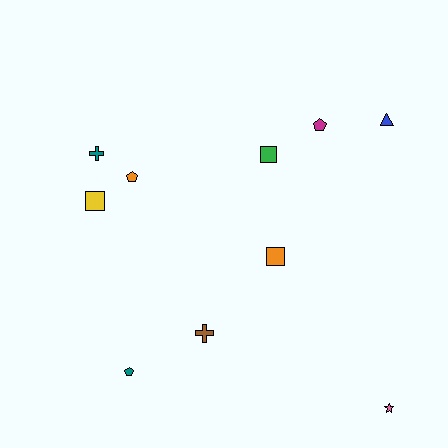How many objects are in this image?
There are 10 objects.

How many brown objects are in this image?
There is 1 brown object.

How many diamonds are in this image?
There are no diamonds.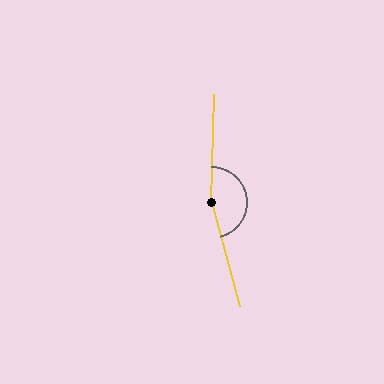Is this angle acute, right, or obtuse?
It is obtuse.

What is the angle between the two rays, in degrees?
Approximately 163 degrees.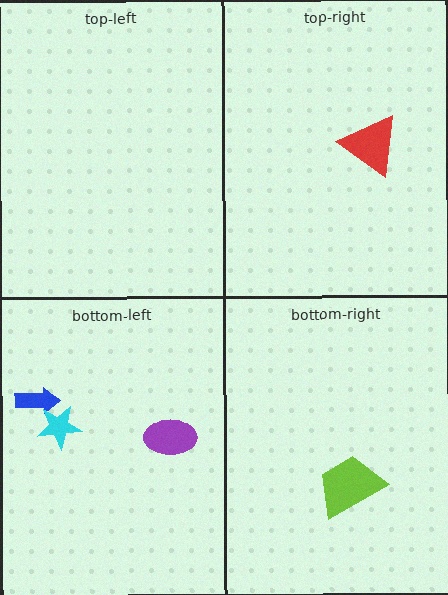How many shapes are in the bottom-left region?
3.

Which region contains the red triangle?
The top-right region.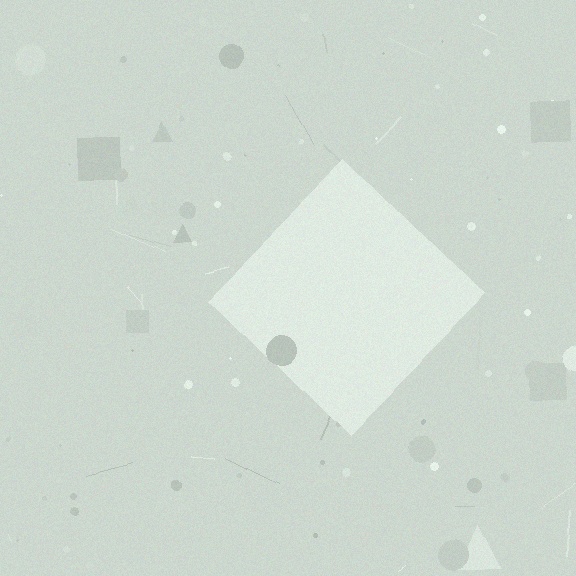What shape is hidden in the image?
A diamond is hidden in the image.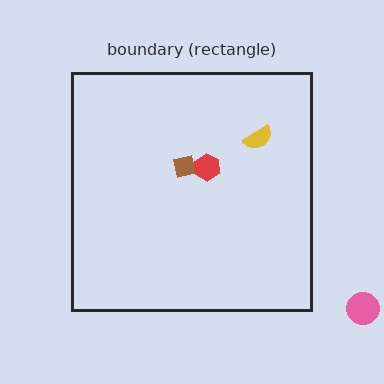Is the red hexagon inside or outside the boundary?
Inside.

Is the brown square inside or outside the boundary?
Inside.